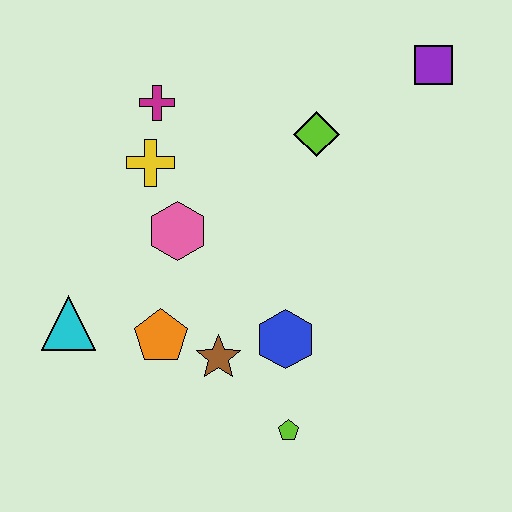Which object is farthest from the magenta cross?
The lime pentagon is farthest from the magenta cross.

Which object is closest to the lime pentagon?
The blue hexagon is closest to the lime pentagon.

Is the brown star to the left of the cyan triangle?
No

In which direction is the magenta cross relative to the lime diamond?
The magenta cross is to the left of the lime diamond.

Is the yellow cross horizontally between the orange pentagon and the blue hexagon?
No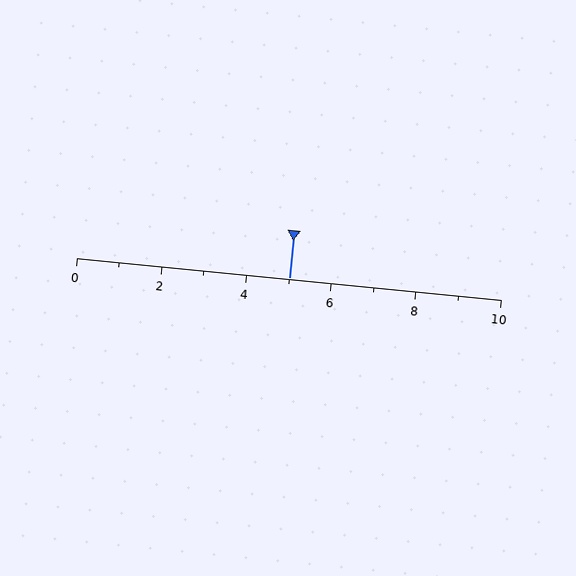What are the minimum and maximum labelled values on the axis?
The axis runs from 0 to 10.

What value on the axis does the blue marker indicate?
The marker indicates approximately 5.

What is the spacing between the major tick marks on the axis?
The major ticks are spaced 2 apart.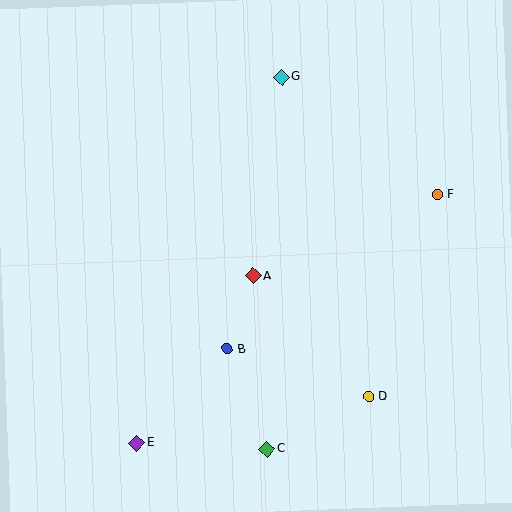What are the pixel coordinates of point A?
Point A is at (253, 276).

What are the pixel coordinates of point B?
Point B is at (227, 349).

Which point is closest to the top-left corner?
Point G is closest to the top-left corner.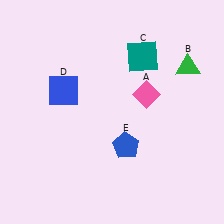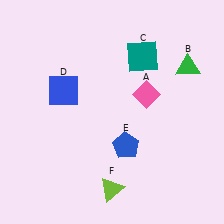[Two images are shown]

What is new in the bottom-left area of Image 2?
A lime triangle (F) was added in the bottom-left area of Image 2.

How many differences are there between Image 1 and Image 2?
There is 1 difference between the two images.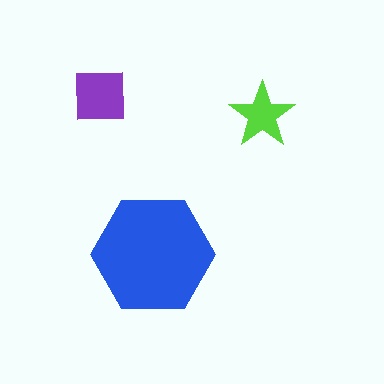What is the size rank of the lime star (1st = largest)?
3rd.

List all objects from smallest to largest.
The lime star, the purple square, the blue hexagon.